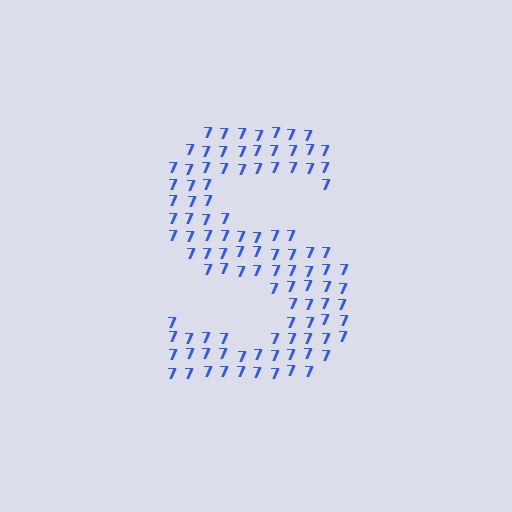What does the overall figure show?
The overall figure shows the letter S.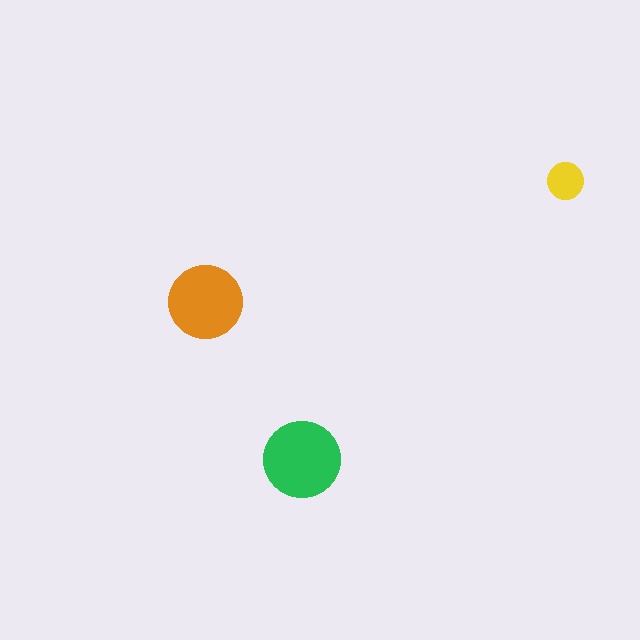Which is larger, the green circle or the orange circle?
The green one.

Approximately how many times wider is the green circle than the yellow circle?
About 2 times wider.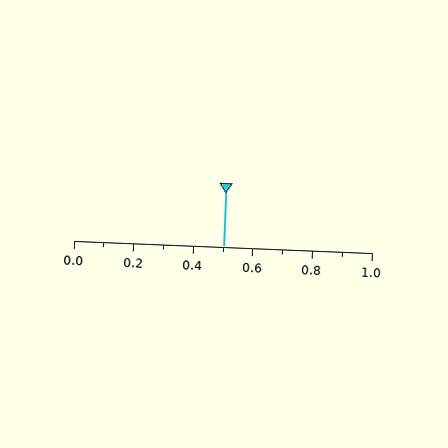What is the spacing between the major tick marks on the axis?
The major ticks are spaced 0.2 apart.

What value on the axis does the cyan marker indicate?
The marker indicates approximately 0.5.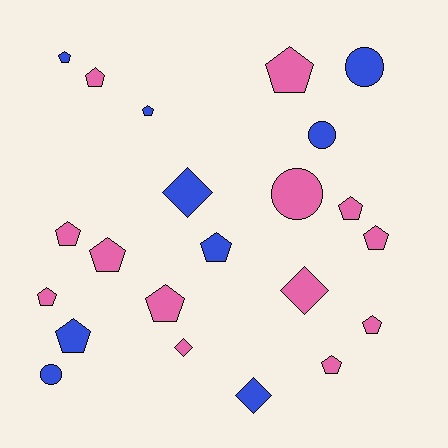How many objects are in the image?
There are 22 objects.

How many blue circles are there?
There are 3 blue circles.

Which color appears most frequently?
Pink, with 13 objects.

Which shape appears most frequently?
Pentagon, with 14 objects.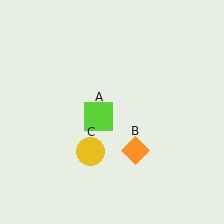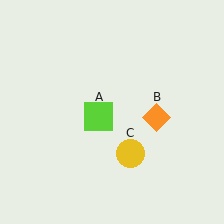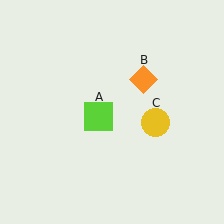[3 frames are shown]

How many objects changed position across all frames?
2 objects changed position: orange diamond (object B), yellow circle (object C).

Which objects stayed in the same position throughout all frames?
Lime square (object A) remained stationary.